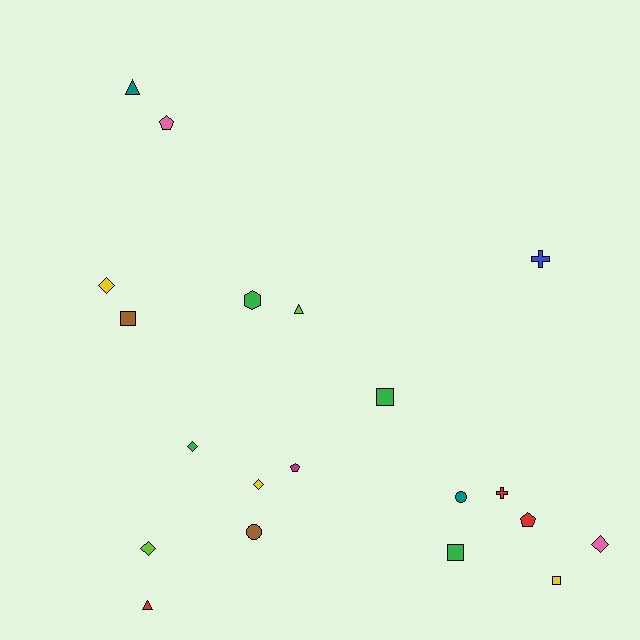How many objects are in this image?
There are 20 objects.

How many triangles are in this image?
There are 3 triangles.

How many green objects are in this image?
There are 4 green objects.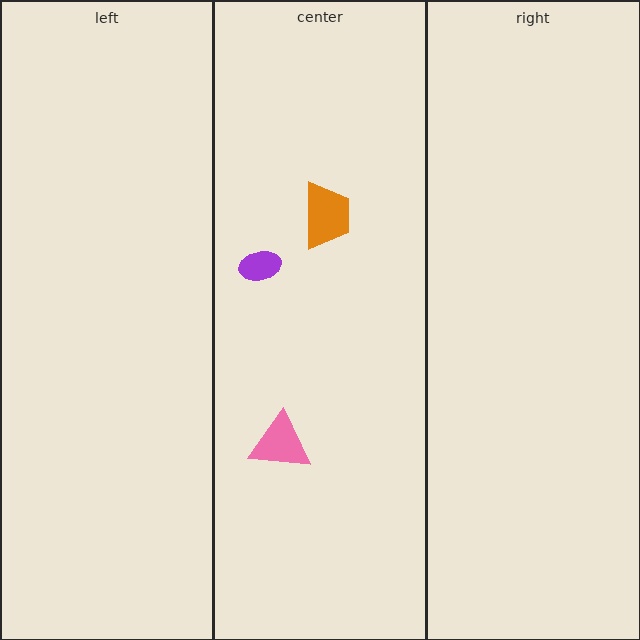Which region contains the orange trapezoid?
The center region.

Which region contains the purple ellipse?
The center region.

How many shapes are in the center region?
3.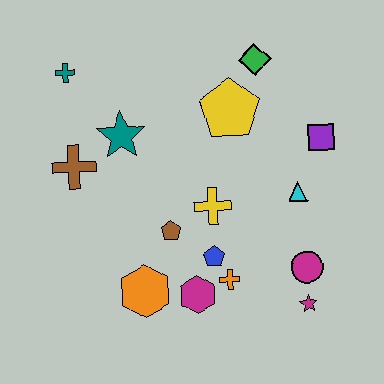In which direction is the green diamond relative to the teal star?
The green diamond is to the right of the teal star.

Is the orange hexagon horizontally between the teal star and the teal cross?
No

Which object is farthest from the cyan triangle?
The teal cross is farthest from the cyan triangle.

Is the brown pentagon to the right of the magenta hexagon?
No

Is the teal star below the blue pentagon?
No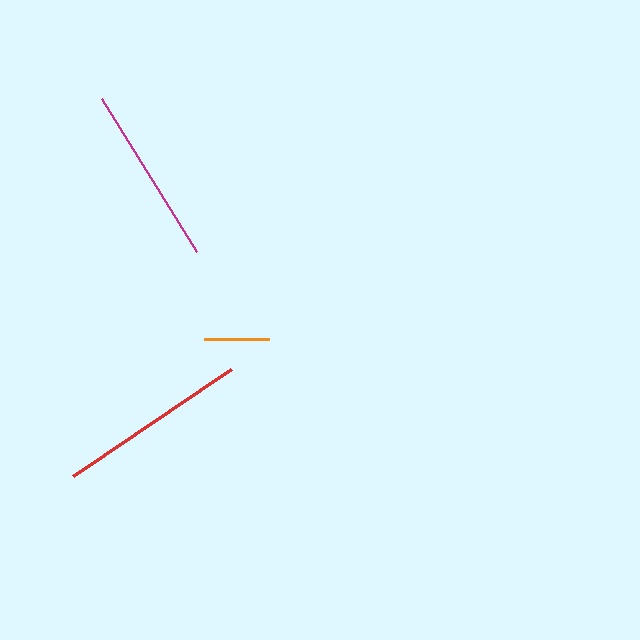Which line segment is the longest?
The red line is the longest at approximately 191 pixels.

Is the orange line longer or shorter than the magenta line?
The magenta line is longer than the orange line.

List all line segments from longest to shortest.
From longest to shortest: red, magenta, orange.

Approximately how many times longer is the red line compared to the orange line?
The red line is approximately 2.9 times the length of the orange line.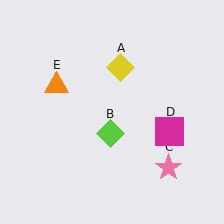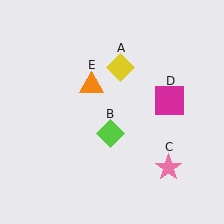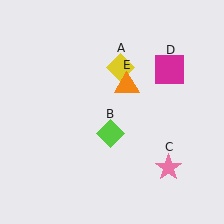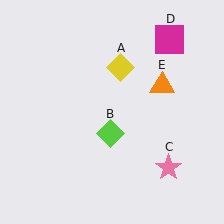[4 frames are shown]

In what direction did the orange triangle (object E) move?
The orange triangle (object E) moved right.